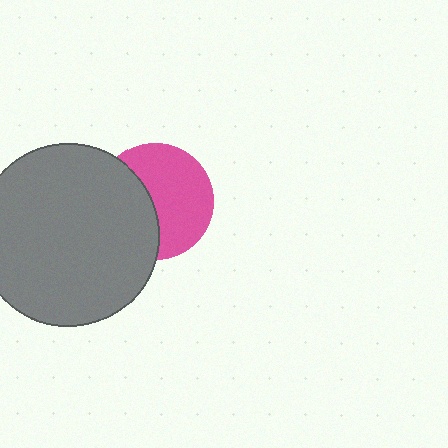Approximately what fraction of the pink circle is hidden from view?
Roughly 41% of the pink circle is hidden behind the gray circle.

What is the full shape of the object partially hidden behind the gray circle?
The partially hidden object is a pink circle.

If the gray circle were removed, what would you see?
You would see the complete pink circle.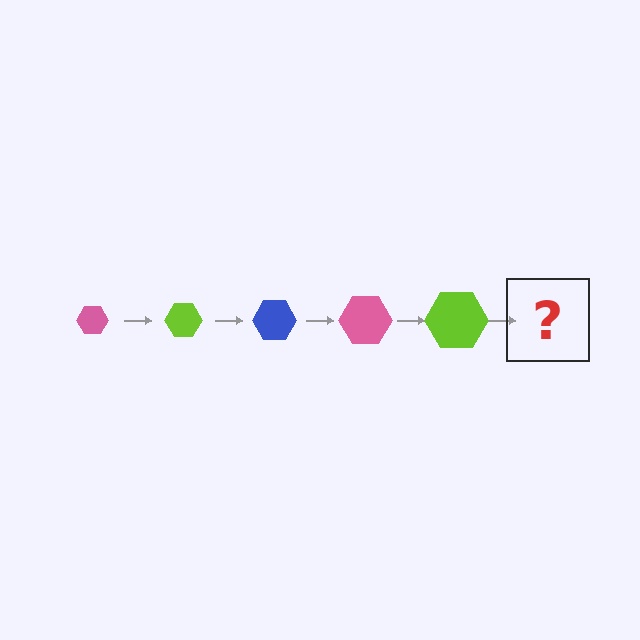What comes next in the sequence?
The next element should be a blue hexagon, larger than the previous one.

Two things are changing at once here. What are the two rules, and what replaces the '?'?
The two rules are that the hexagon grows larger each step and the color cycles through pink, lime, and blue. The '?' should be a blue hexagon, larger than the previous one.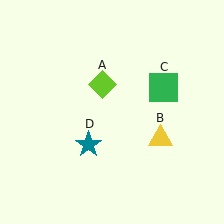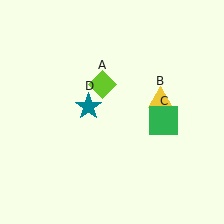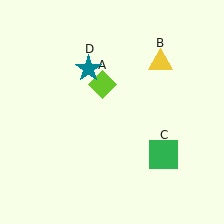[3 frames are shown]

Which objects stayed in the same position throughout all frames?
Lime diamond (object A) remained stationary.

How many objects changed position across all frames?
3 objects changed position: yellow triangle (object B), green square (object C), teal star (object D).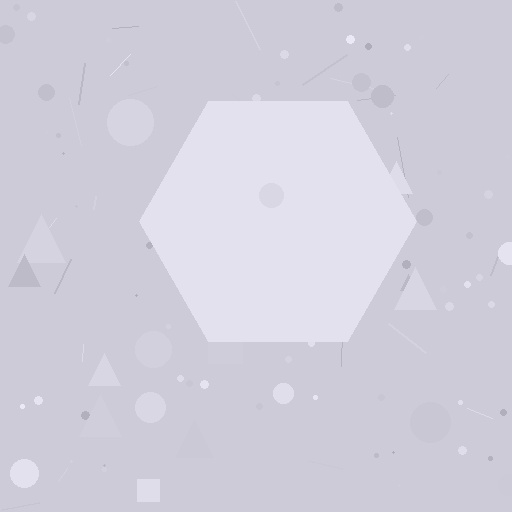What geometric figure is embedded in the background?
A hexagon is embedded in the background.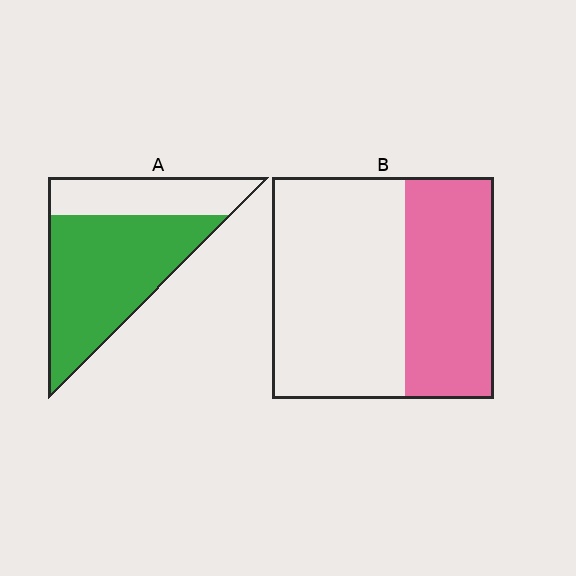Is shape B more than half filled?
No.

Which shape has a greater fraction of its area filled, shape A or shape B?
Shape A.